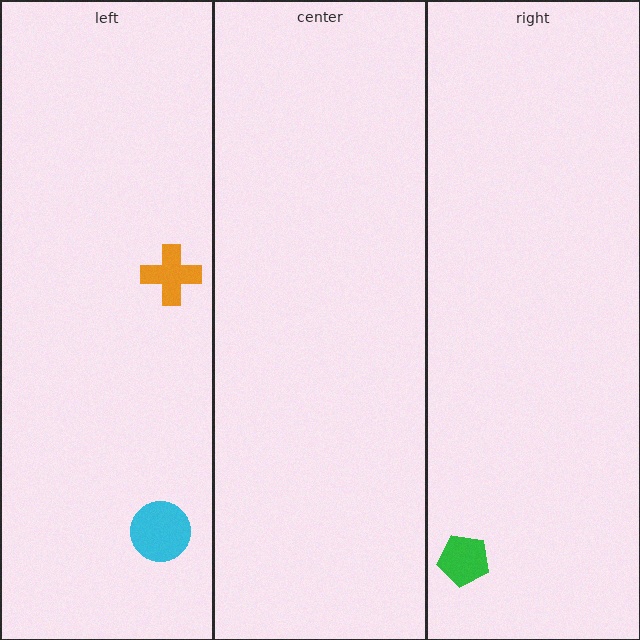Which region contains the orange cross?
The left region.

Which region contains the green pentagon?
The right region.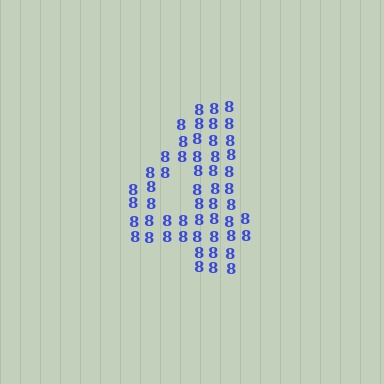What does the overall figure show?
The overall figure shows the digit 4.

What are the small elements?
The small elements are digit 8's.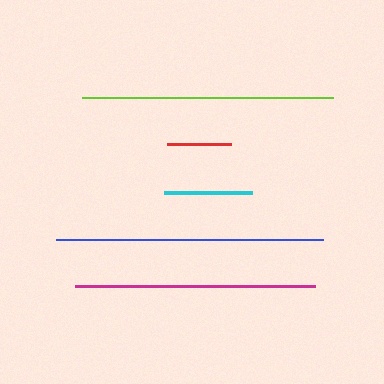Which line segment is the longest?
The blue line is the longest at approximately 267 pixels.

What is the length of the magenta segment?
The magenta segment is approximately 240 pixels long.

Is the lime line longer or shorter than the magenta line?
The lime line is longer than the magenta line.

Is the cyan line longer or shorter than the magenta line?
The magenta line is longer than the cyan line.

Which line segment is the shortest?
The red line is the shortest at approximately 64 pixels.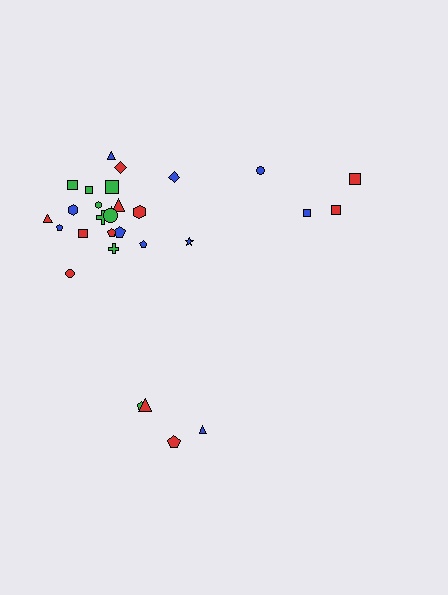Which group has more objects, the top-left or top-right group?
The top-left group.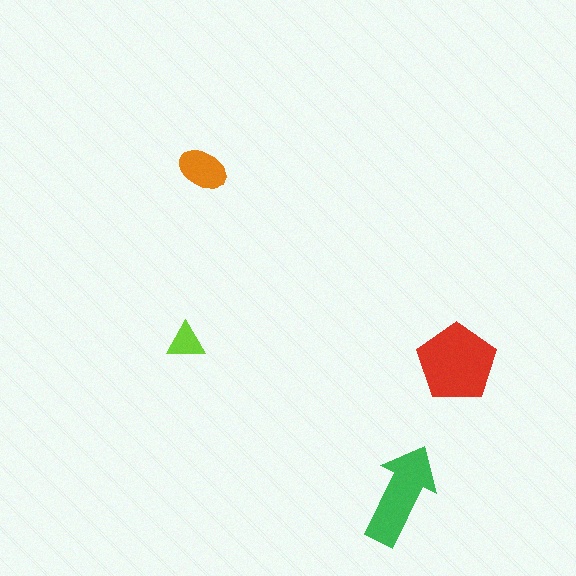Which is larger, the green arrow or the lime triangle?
The green arrow.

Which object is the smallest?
The lime triangle.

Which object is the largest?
The red pentagon.